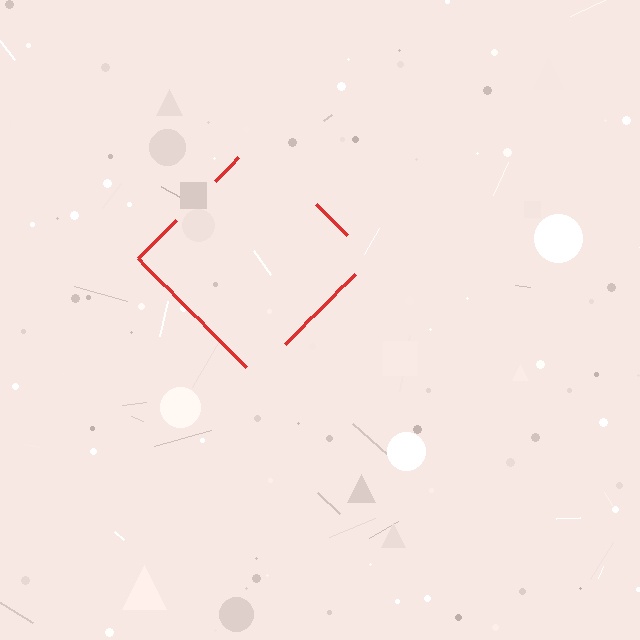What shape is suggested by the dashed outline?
The dashed outline suggests a diamond.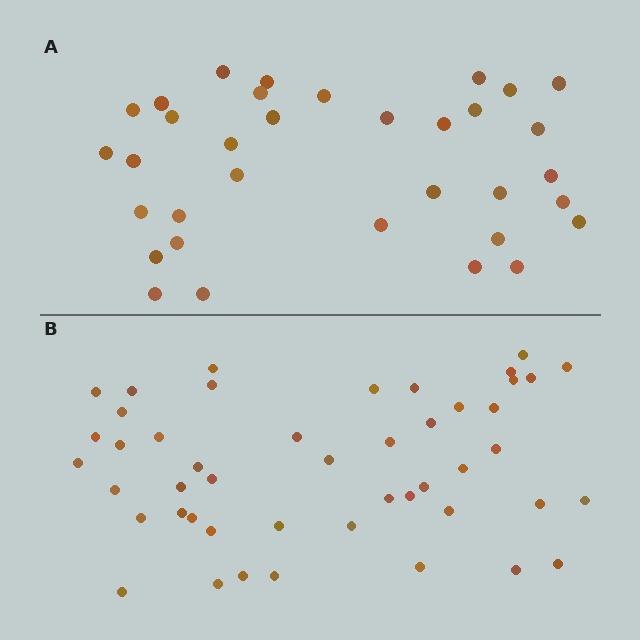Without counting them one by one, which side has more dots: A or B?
Region B (the bottom region) has more dots.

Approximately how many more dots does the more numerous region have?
Region B has approximately 15 more dots than region A.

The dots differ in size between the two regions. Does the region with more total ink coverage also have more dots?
No. Region A has more total ink coverage because its dots are larger, but region B actually contains more individual dots. Total area can be misleading — the number of items is what matters here.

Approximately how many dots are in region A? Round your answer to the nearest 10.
About 30 dots. (The exact count is 34, which rounds to 30.)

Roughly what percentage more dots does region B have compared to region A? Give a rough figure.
About 40% more.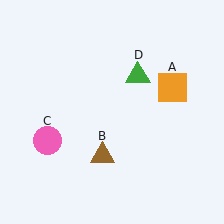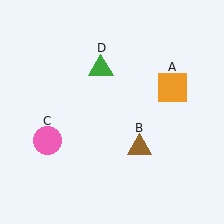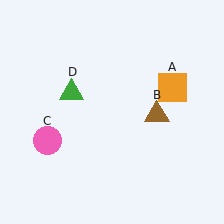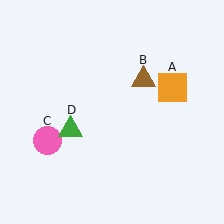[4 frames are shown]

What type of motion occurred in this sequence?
The brown triangle (object B), green triangle (object D) rotated counterclockwise around the center of the scene.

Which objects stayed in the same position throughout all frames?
Orange square (object A) and pink circle (object C) remained stationary.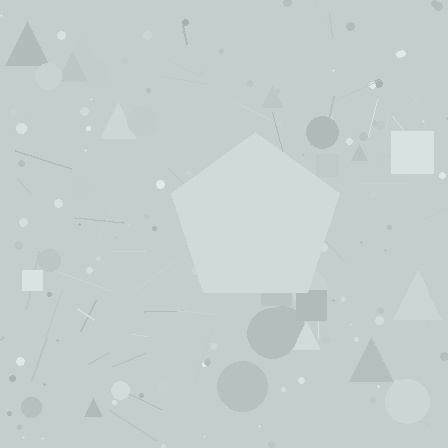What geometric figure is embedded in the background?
A pentagon is embedded in the background.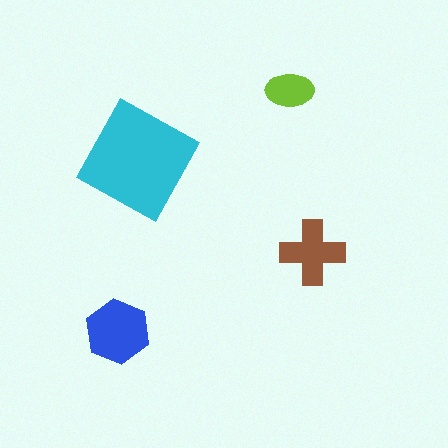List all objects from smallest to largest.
The lime ellipse, the brown cross, the blue hexagon, the cyan diamond.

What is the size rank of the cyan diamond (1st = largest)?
1st.